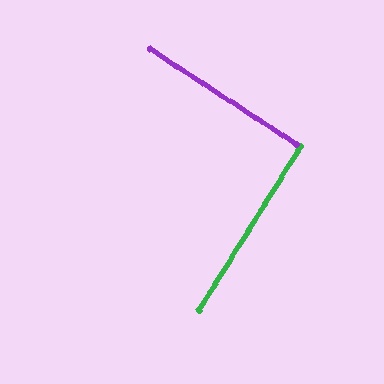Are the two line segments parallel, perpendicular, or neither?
Perpendicular — they meet at approximately 89°.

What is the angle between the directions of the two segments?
Approximately 89 degrees.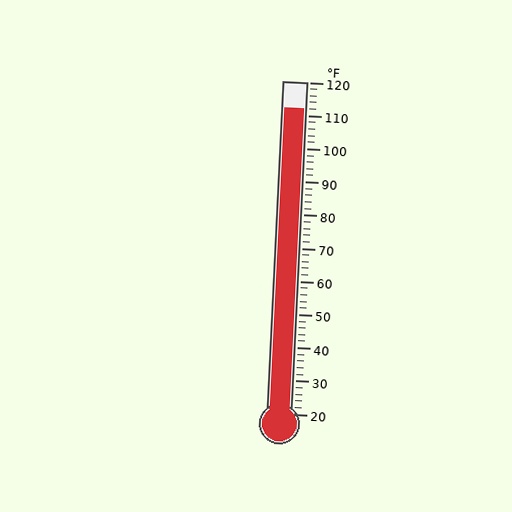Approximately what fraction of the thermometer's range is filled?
The thermometer is filled to approximately 90% of its range.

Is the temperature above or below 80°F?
The temperature is above 80°F.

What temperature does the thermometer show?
The thermometer shows approximately 112°F.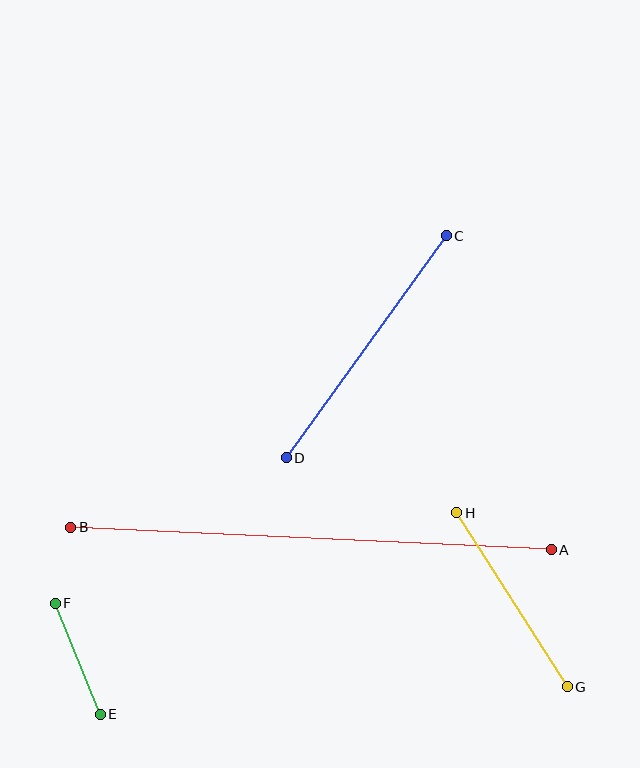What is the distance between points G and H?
The distance is approximately 206 pixels.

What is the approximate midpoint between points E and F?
The midpoint is at approximately (78, 659) pixels.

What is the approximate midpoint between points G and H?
The midpoint is at approximately (512, 600) pixels.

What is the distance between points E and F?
The distance is approximately 120 pixels.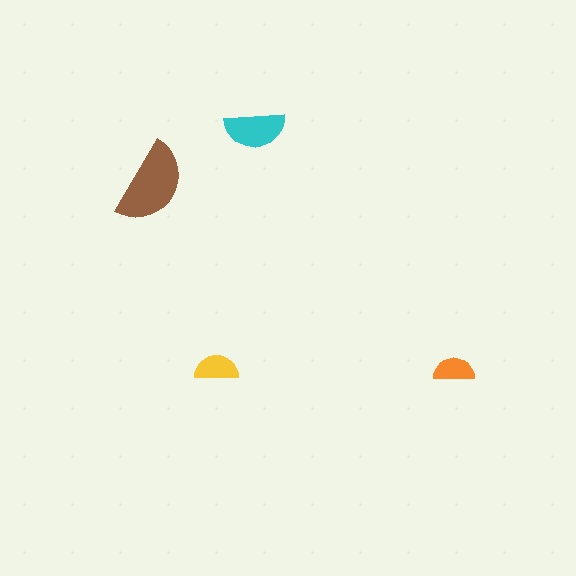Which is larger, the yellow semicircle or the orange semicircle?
The yellow one.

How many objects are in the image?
There are 4 objects in the image.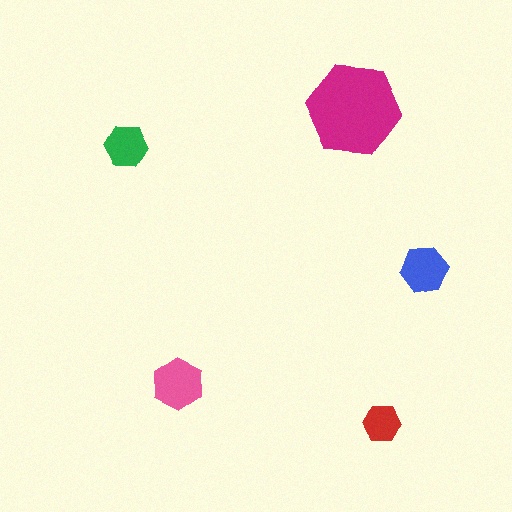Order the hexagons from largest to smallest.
the magenta one, the pink one, the blue one, the green one, the red one.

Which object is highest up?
The magenta hexagon is topmost.